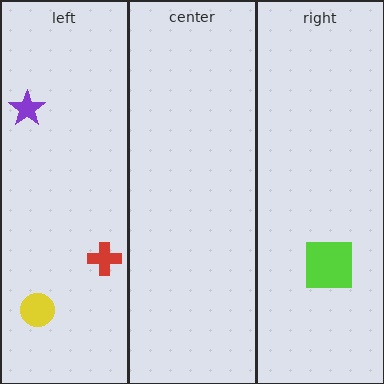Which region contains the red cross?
The left region.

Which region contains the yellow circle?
The left region.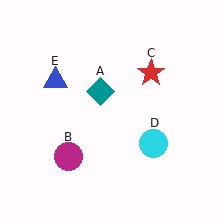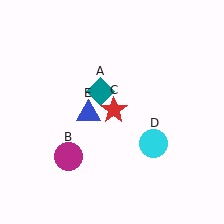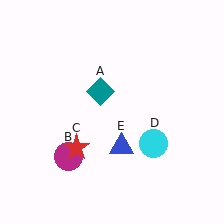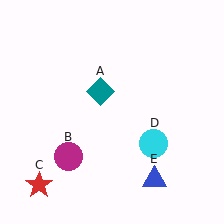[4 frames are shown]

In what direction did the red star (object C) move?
The red star (object C) moved down and to the left.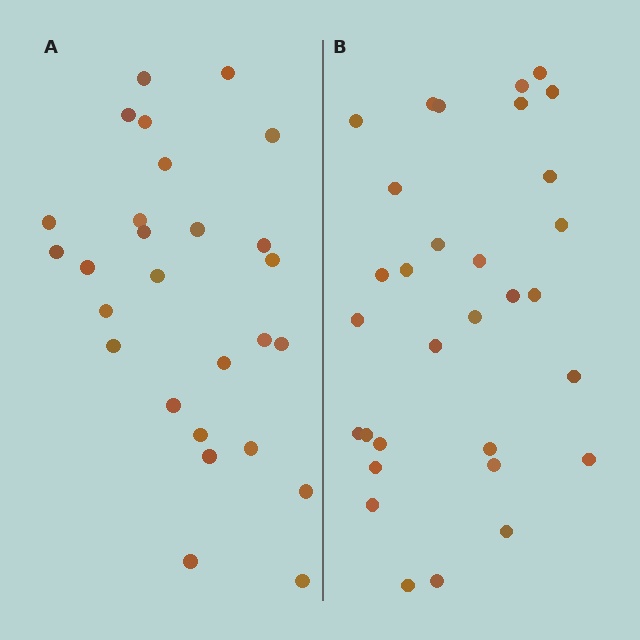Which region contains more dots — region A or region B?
Region B (the right region) has more dots.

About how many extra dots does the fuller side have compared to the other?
Region B has about 4 more dots than region A.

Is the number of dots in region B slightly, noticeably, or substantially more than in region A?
Region B has only slightly more — the two regions are fairly close. The ratio is roughly 1.1 to 1.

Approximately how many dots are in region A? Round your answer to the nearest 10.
About 30 dots. (The exact count is 27, which rounds to 30.)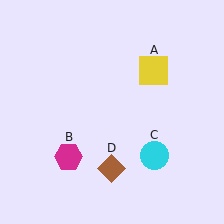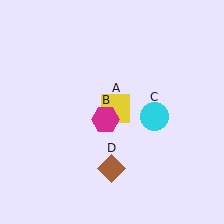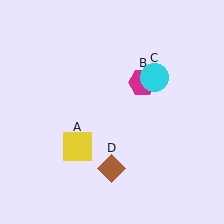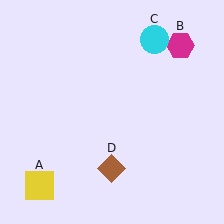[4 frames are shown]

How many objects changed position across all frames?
3 objects changed position: yellow square (object A), magenta hexagon (object B), cyan circle (object C).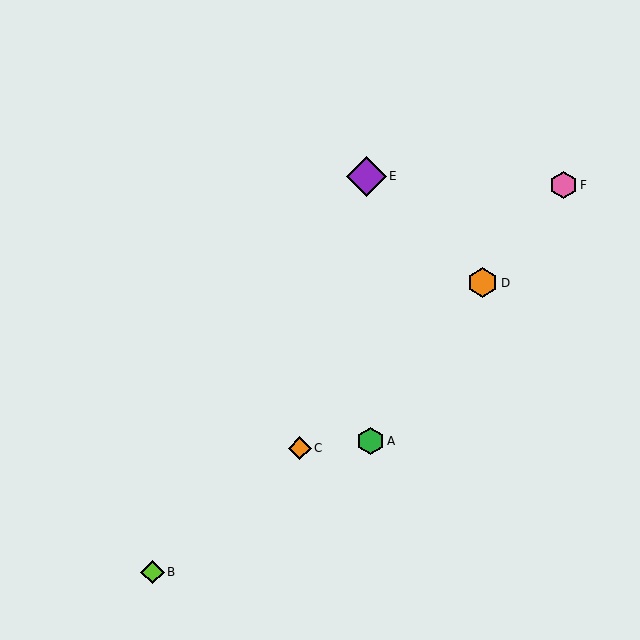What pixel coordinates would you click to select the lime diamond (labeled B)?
Click at (152, 572) to select the lime diamond B.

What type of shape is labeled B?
Shape B is a lime diamond.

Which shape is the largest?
The purple diamond (labeled E) is the largest.